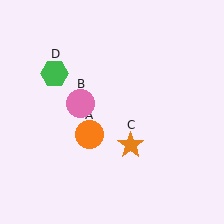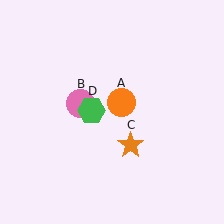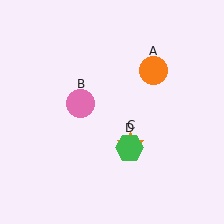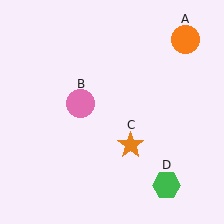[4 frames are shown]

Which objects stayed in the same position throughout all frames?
Pink circle (object B) and orange star (object C) remained stationary.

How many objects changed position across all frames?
2 objects changed position: orange circle (object A), green hexagon (object D).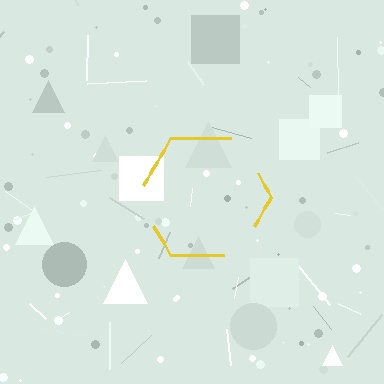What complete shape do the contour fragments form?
The contour fragments form a hexagon.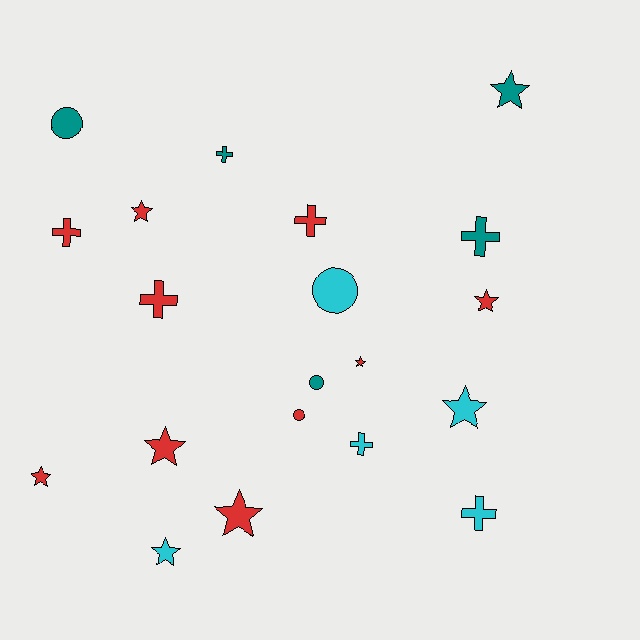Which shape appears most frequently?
Star, with 9 objects.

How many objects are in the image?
There are 20 objects.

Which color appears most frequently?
Red, with 10 objects.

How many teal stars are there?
There is 1 teal star.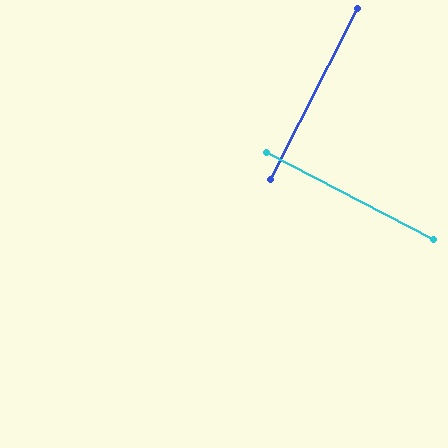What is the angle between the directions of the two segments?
Approximately 89 degrees.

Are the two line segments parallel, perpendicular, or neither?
Perpendicular — they meet at approximately 89°.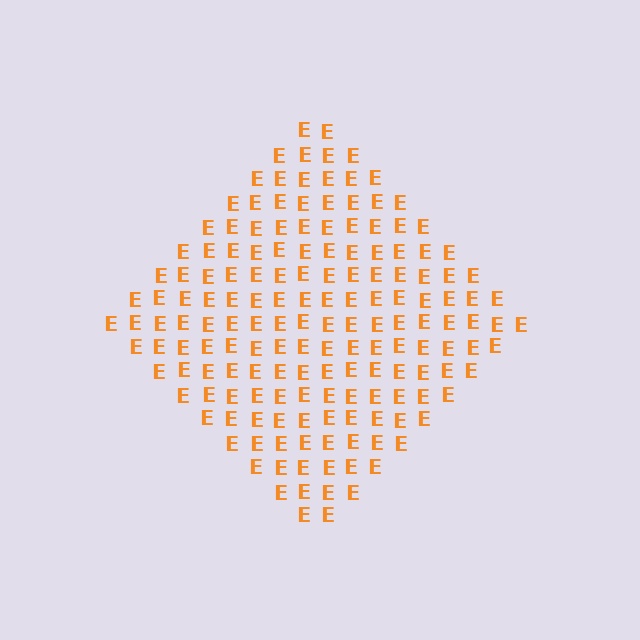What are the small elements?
The small elements are letter E's.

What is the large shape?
The large shape is a diamond.